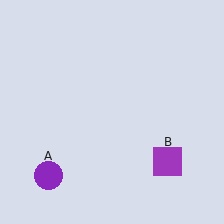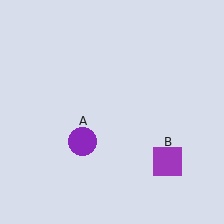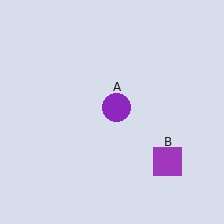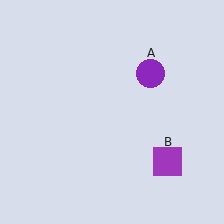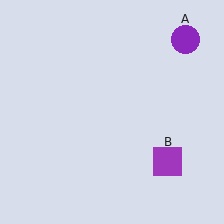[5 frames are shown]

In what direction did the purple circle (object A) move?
The purple circle (object A) moved up and to the right.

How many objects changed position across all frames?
1 object changed position: purple circle (object A).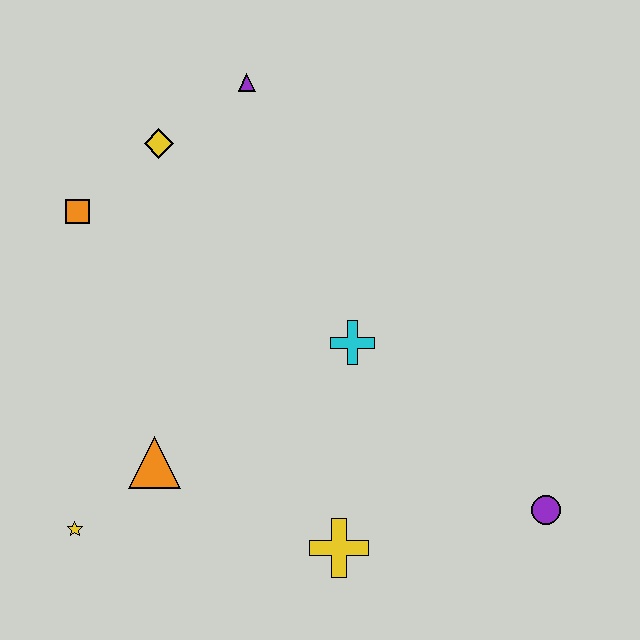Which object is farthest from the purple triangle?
The purple circle is farthest from the purple triangle.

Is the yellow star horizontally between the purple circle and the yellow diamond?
No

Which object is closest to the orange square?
The yellow diamond is closest to the orange square.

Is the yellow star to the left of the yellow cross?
Yes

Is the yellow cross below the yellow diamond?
Yes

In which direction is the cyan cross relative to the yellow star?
The cyan cross is to the right of the yellow star.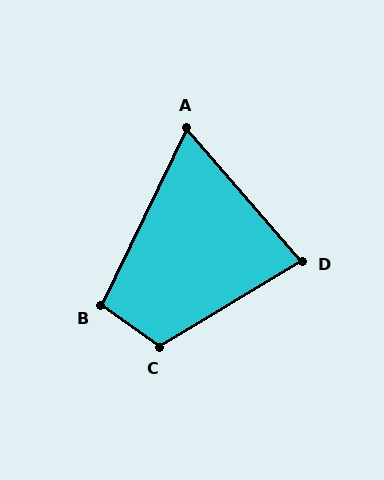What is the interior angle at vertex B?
Approximately 100 degrees (obtuse).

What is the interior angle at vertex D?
Approximately 80 degrees (acute).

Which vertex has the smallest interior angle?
A, at approximately 67 degrees.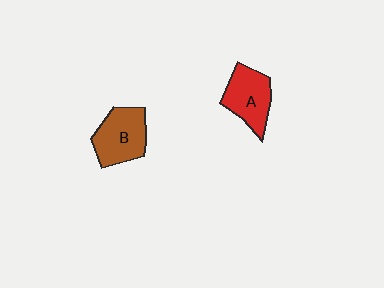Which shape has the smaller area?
Shape A (red).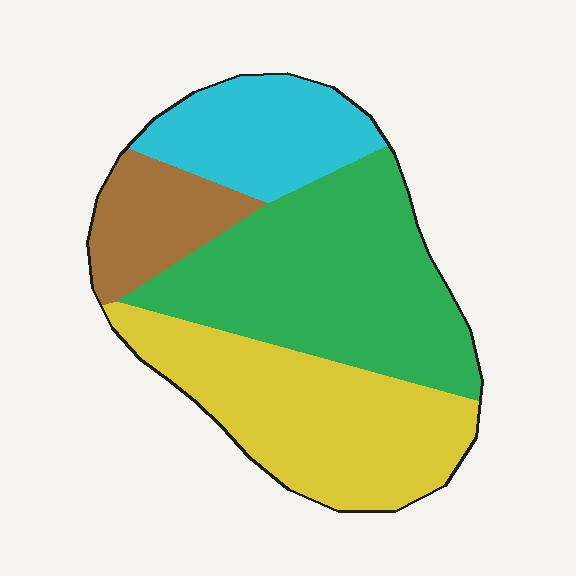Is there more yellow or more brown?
Yellow.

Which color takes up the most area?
Green, at roughly 40%.